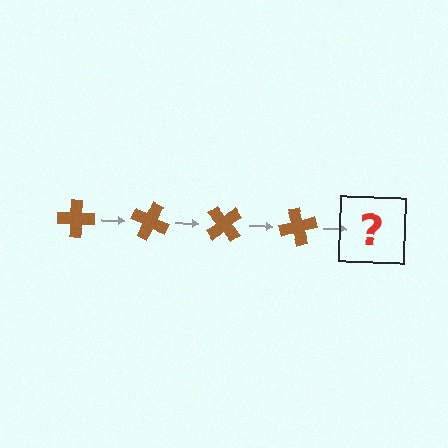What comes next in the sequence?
The next element should be a brown cross rotated 100 degrees.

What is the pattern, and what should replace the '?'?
The pattern is that the cross rotates 25 degrees each step. The '?' should be a brown cross rotated 100 degrees.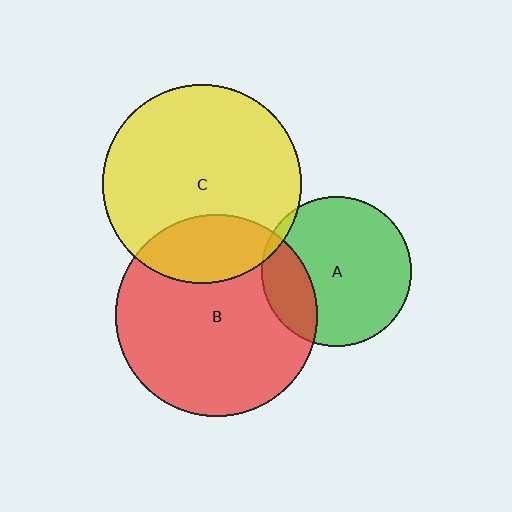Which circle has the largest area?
Circle B (red).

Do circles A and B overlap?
Yes.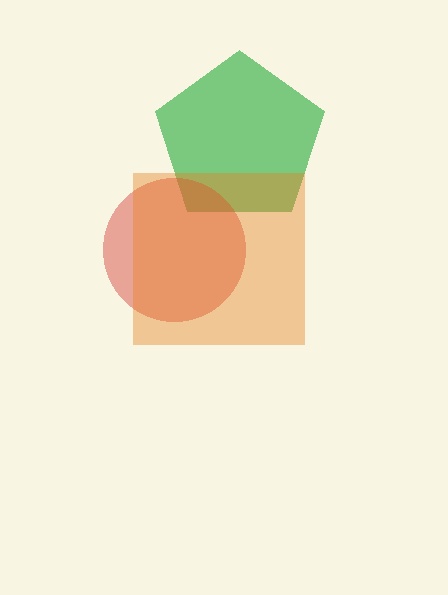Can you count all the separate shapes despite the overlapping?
Yes, there are 3 separate shapes.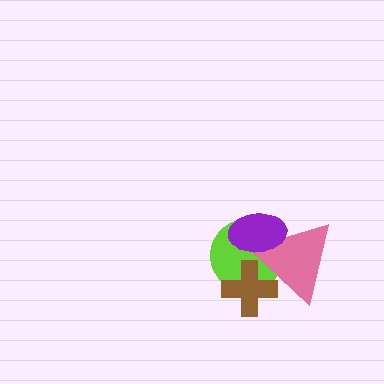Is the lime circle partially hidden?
Yes, it is partially covered by another shape.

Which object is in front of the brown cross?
The pink triangle is in front of the brown cross.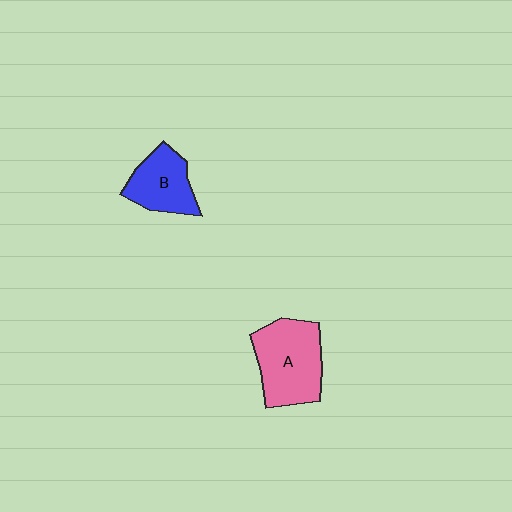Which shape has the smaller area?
Shape B (blue).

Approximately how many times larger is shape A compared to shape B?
Approximately 1.5 times.